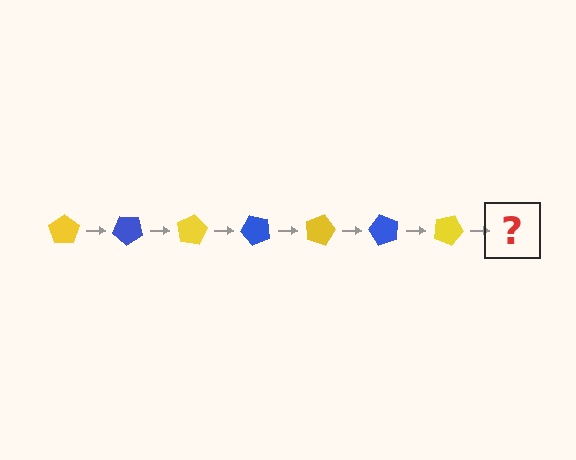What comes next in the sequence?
The next element should be a blue pentagon, rotated 280 degrees from the start.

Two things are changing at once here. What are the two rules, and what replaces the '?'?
The two rules are that it rotates 40 degrees each step and the color cycles through yellow and blue. The '?' should be a blue pentagon, rotated 280 degrees from the start.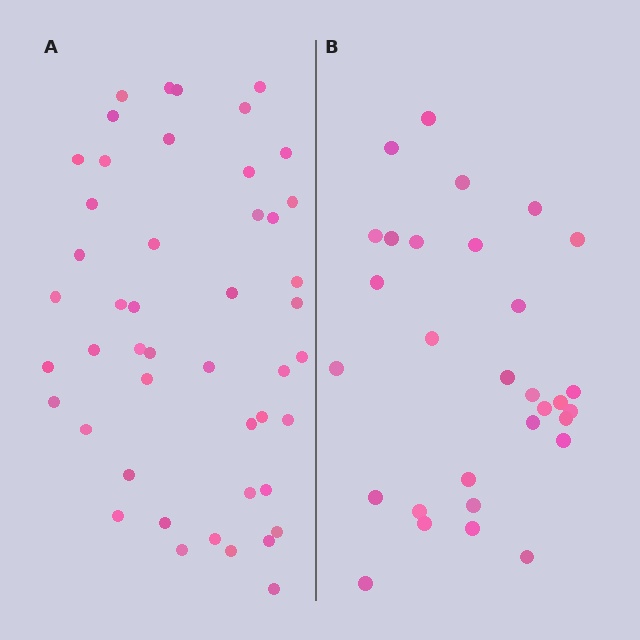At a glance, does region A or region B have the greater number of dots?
Region A (the left region) has more dots.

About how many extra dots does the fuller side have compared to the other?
Region A has approximately 15 more dots than region B.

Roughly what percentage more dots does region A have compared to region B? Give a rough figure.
About 55% more.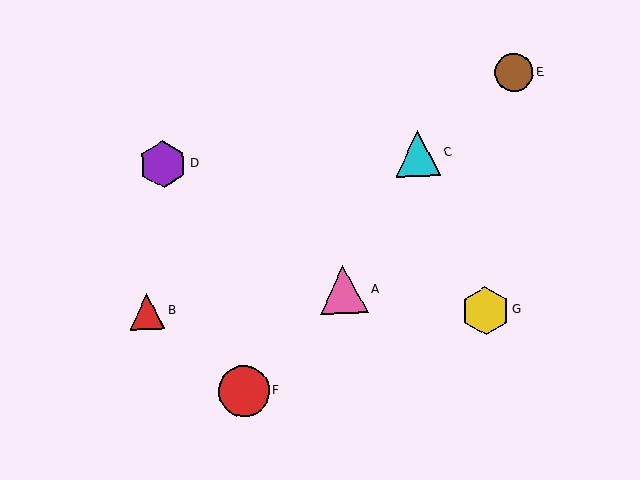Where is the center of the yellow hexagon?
The center of the yellow hexagon is at (485, 311).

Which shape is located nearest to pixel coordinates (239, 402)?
The red circle (labeled F) at (244, 391) is nearest to that location.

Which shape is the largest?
The red circle (labeled F) is the largest.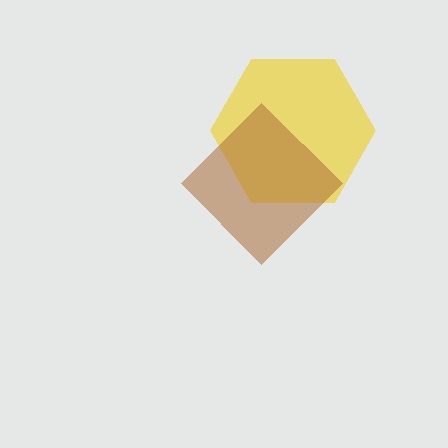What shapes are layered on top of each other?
The layered shapes are: a yellow hexagon, a brown diamond.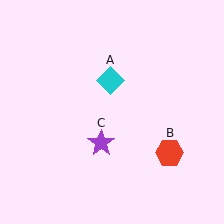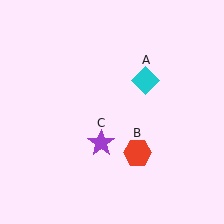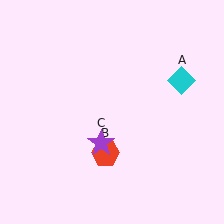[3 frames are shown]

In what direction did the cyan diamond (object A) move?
The cyan diamond (object A) moved right.